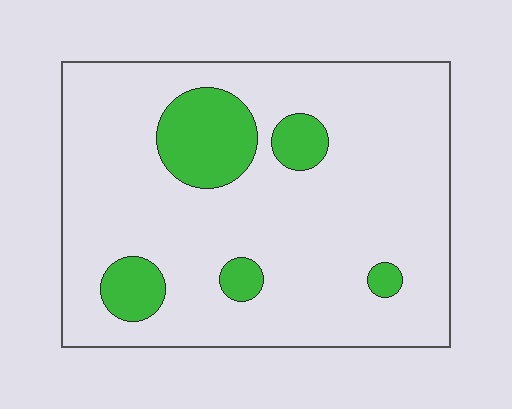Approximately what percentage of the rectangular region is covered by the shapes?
Approximately 15%.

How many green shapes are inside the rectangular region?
5.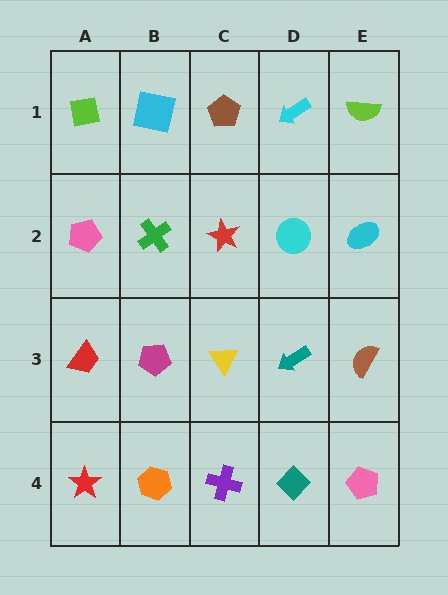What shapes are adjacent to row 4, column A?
A red trapezoid (row 3, column A), an orange hexagon (row 4, column B).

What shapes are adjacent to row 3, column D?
A cyan circle (row 2, column D), a teal diamond (row 4, column D), a yellow triangle (row 3, column C), a brown semicircle (row 3, column E).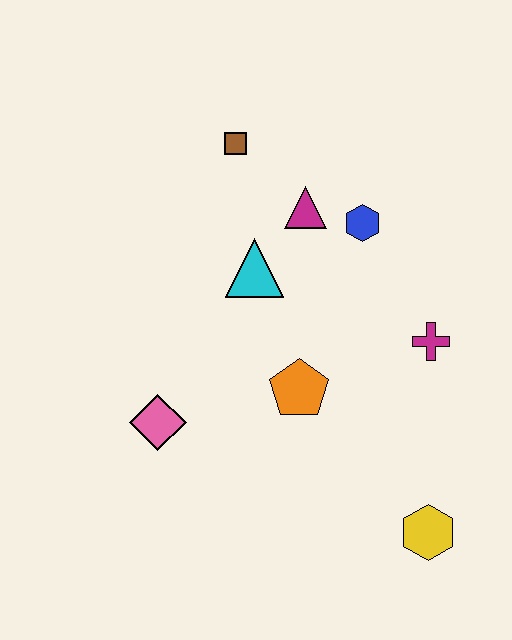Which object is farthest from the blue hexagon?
The yellow hexagon is farthest from the blue hexagon.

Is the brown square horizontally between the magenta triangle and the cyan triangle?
No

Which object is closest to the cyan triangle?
The magenta triangle is closest to the cyan triangle.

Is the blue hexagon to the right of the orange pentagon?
Yes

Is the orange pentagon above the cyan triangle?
No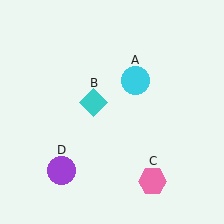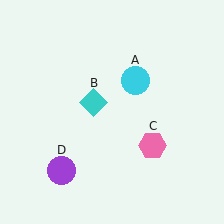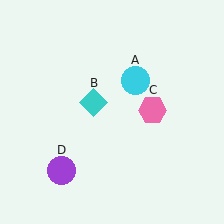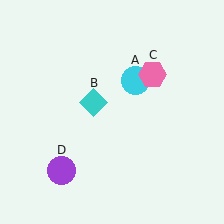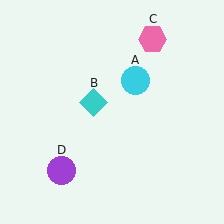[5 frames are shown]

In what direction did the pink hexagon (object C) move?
The pink hexagon (object C) moved up.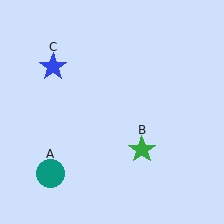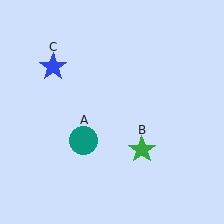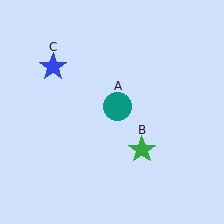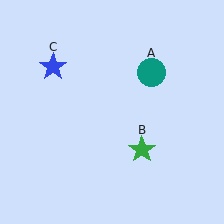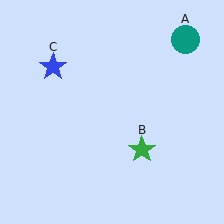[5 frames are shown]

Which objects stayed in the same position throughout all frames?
Green star (object B) and blue star (object C) remained stationary.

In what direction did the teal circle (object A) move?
The teal circle (object A) moved up and to the right.